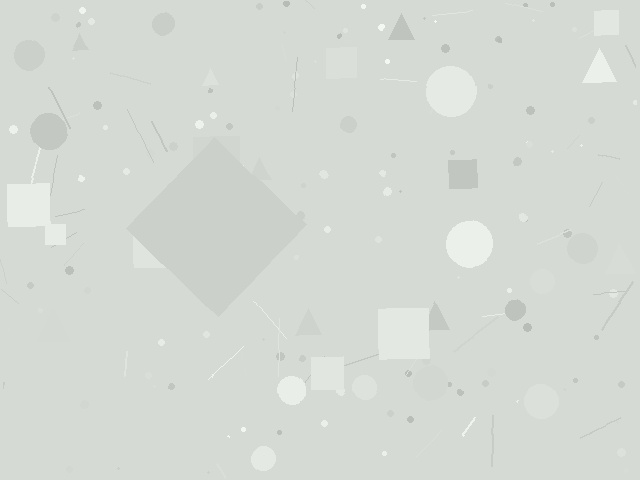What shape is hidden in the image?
A diamond is hidden in the image.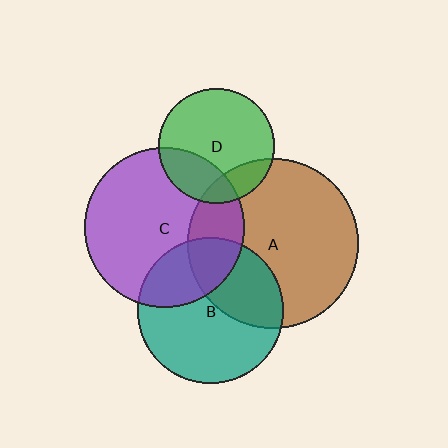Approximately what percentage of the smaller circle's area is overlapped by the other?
Approximately 35%.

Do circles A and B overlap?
Yes.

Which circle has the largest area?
Circle A (brown).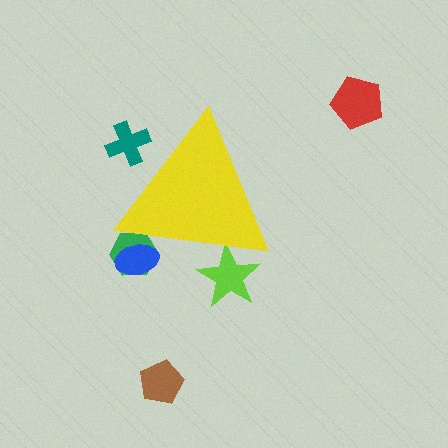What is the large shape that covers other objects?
A yellow triangle.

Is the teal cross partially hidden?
Yes, the teal cross is partially hidden behind the yellow triangle.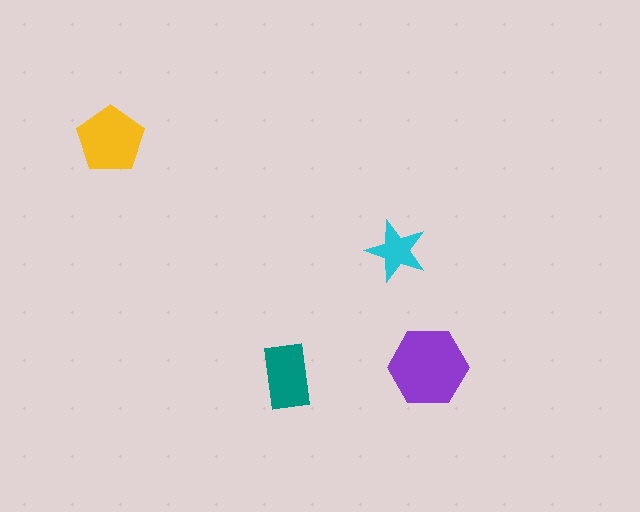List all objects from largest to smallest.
The purple hexagon, the yellow pentagon, the teal rectangle, the cyan star.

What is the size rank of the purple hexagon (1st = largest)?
1st.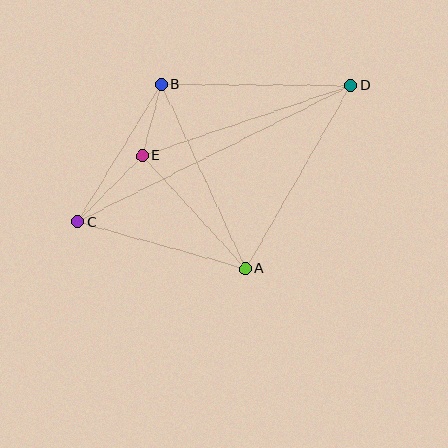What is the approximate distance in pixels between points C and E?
The distance between C and E is approximately 93 pixels.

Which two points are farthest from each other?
Points C and D are farthest from each other.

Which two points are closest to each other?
Points B and E are closest to each other.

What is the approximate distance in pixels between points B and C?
The distance between B and C is approximately 161 pixels.